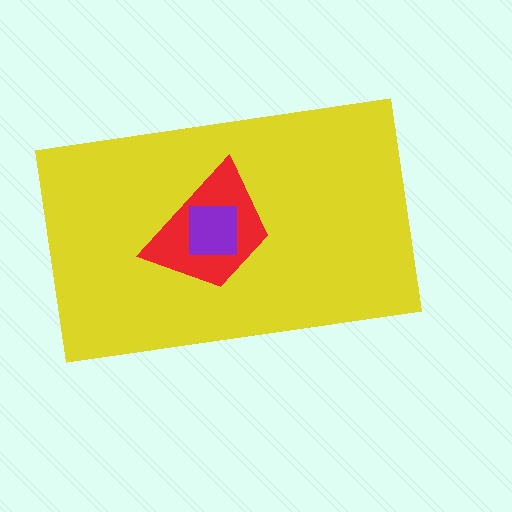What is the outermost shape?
The yellow rectangle.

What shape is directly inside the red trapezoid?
The purple square.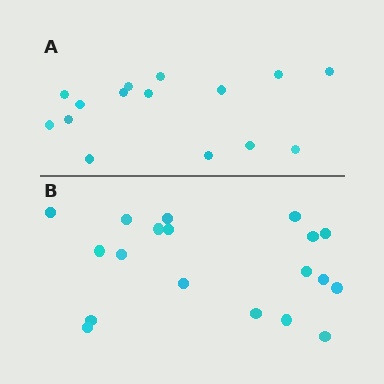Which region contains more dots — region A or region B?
Region B (the bottom region) has more dots.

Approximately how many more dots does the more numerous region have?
Region B has about 4 more dots than region A.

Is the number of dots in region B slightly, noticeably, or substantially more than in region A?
Region B has noticeably more, but not dramatically so. The ratio is roughly 1.3 to 1.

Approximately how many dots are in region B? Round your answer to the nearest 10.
About 20 dots. (The exact count is 19, which rounds to 20.)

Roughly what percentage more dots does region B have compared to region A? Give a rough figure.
About 25% more.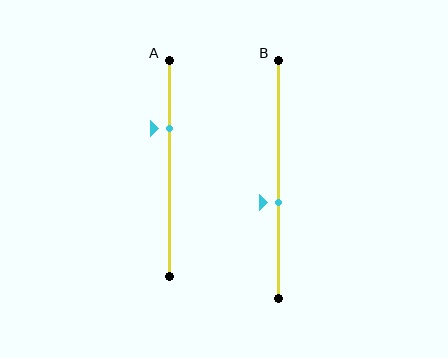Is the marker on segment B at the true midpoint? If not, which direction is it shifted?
No, the marker on segment B is shifted downward by about 10% of the segment length.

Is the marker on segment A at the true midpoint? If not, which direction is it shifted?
No, the marker on segment A is shifted upward by about 18% of the segment length.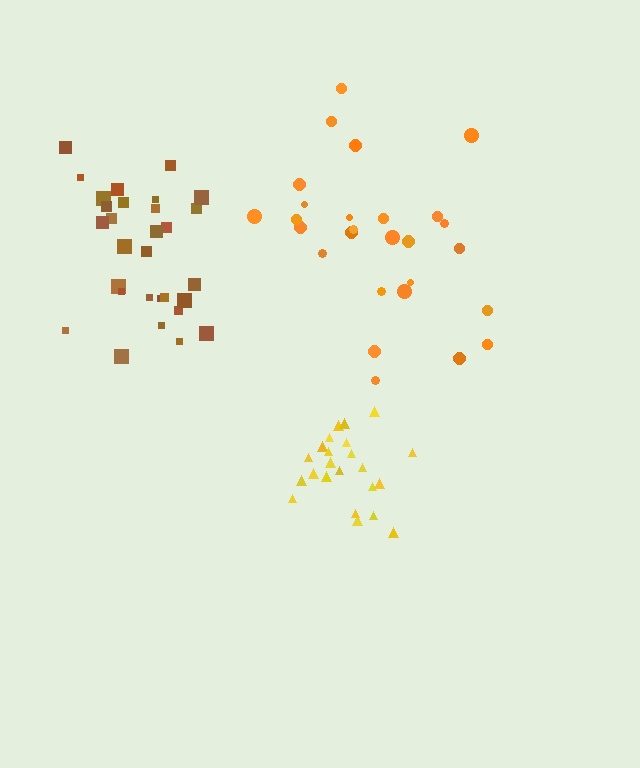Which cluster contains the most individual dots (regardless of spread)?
Brown (30).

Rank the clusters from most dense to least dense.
yellow, brown, orange.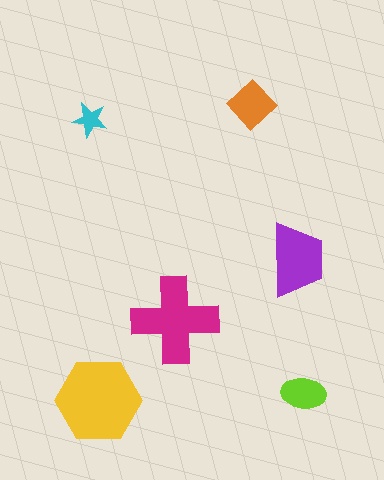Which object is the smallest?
The cyan star.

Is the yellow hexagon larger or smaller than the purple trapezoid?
Larger.